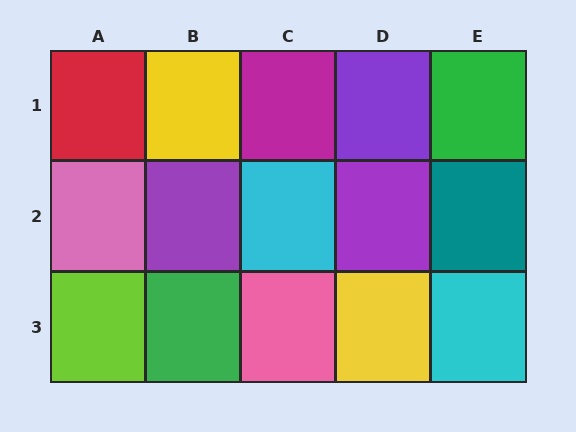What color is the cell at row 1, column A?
Red.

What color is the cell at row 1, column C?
Magenta.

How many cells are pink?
2 cells are pink.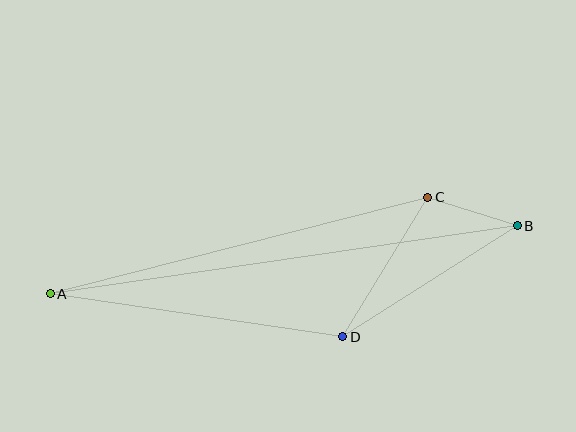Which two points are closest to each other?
Points B and C are closest to each other.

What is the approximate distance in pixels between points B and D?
The distance between B and D is approximately 207 pixels.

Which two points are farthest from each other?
Points A and B are farthest from each other.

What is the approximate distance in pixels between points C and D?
The distance between C and D is approximately 163 pixels.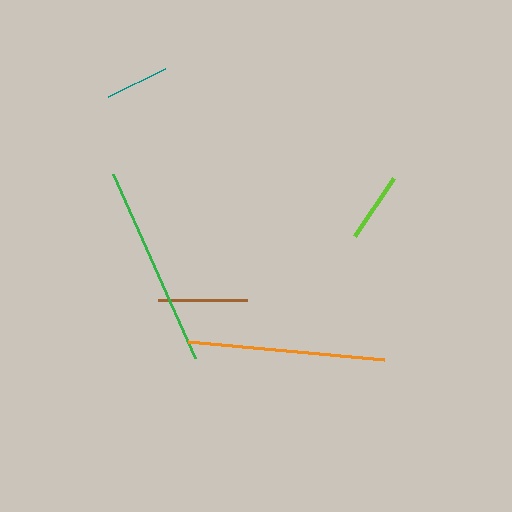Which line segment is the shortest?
The teal line is the shortest at approximately 64 pixels.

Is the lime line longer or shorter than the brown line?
The brown line is longer than the lime line.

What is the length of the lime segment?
The lime segment is approximately 70 pixels long.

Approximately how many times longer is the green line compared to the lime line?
The green line is approximately 2.9 times the length of the lime line.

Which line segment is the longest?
The green line is the longest at approximately 202 pixels.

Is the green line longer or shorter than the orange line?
The green line is longer than the orange line.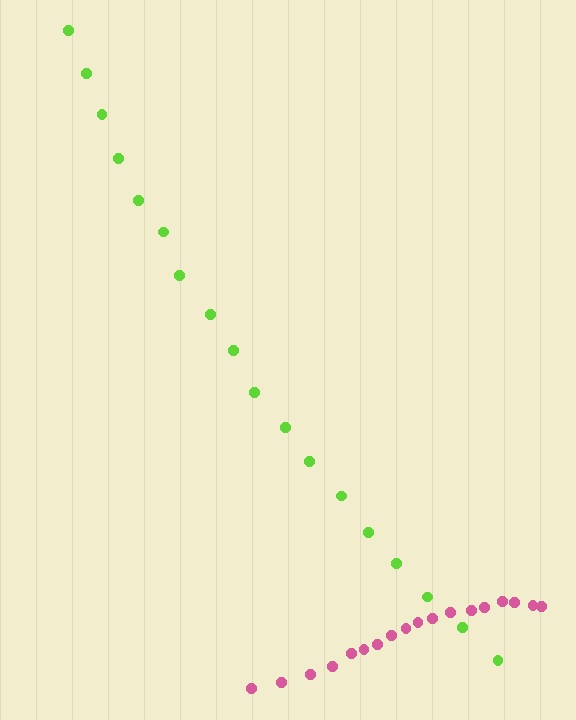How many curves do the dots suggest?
There are 2 distinct paths.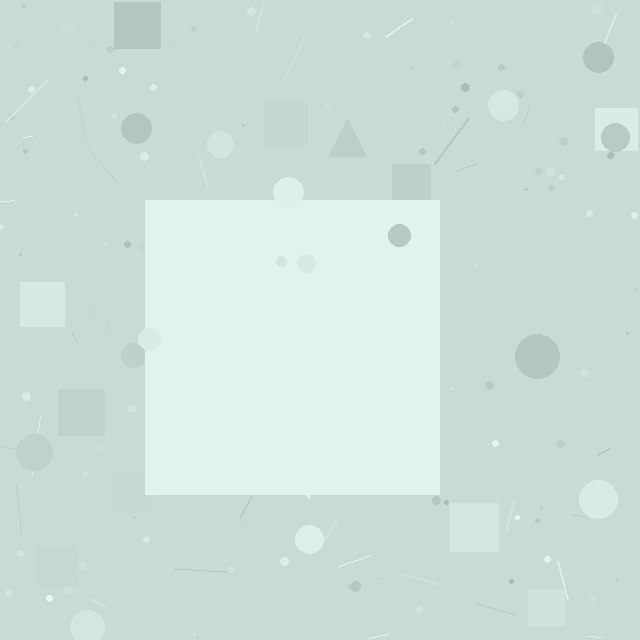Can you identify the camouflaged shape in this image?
The camouflaged shape is a square.